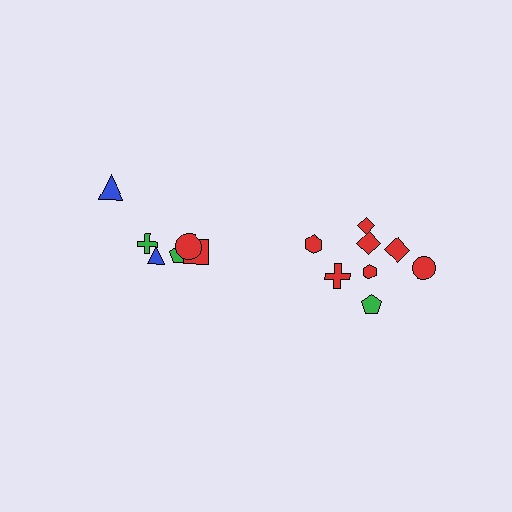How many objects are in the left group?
There are 6 objects.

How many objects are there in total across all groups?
There are 14 objects.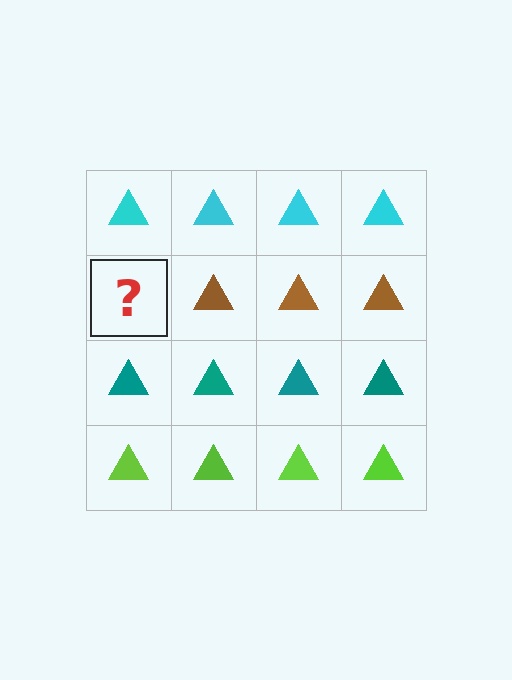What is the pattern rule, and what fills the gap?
The rule is that each row has a consistent color. The gap should be filled with a brown triangle.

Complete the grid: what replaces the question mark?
The question mark should be replaced with a brown triangle.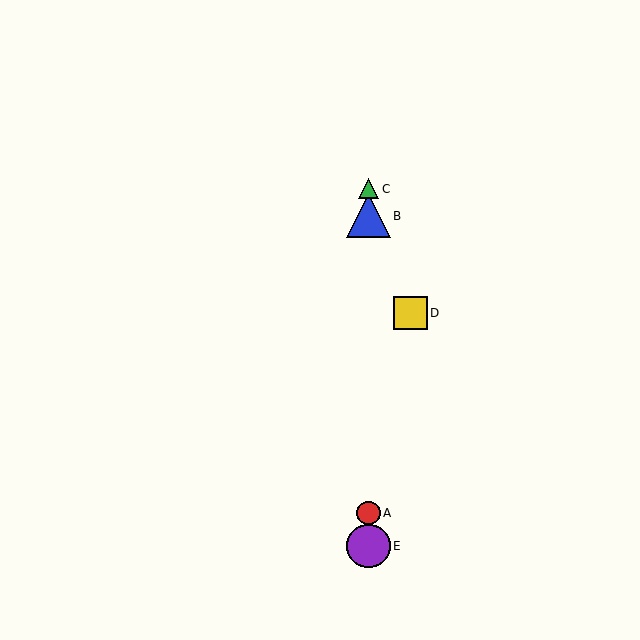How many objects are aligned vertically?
4 objects (A, B, C, E) are aligned vertically.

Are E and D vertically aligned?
No, E is at x≈368 and D is at x≈411.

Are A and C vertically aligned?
Yes, both are at x≈368.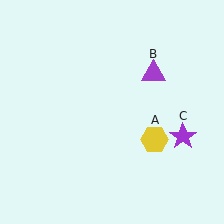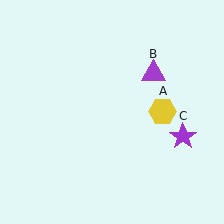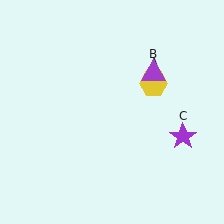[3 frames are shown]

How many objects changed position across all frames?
1 object changed position: yellow hexagon (object A).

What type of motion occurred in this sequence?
The yellow hexagon (object A) rotated counterclockwise around the center of the scene.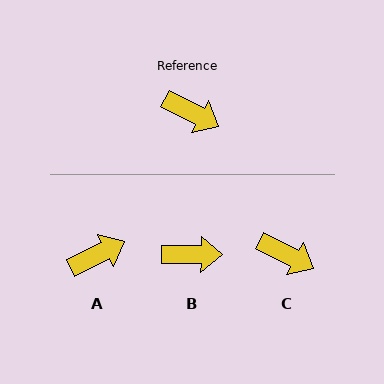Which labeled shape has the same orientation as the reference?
C.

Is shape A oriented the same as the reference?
No, it is off by about 54 degrees.